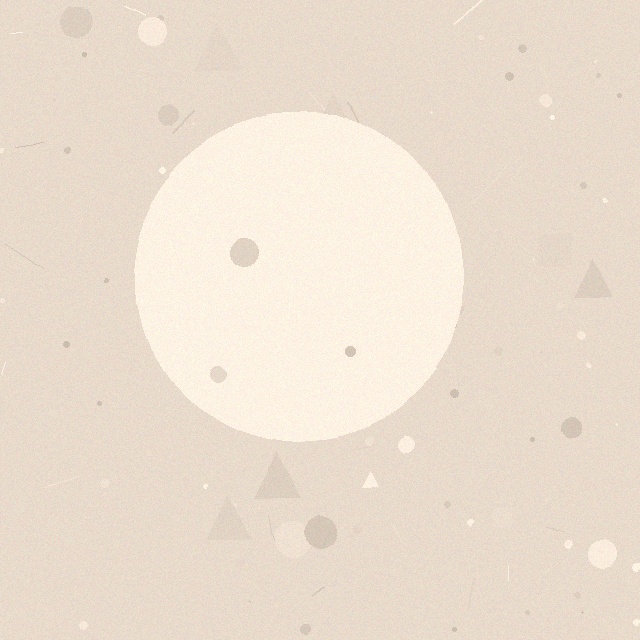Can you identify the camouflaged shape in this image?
The camouflaged shape is a circle.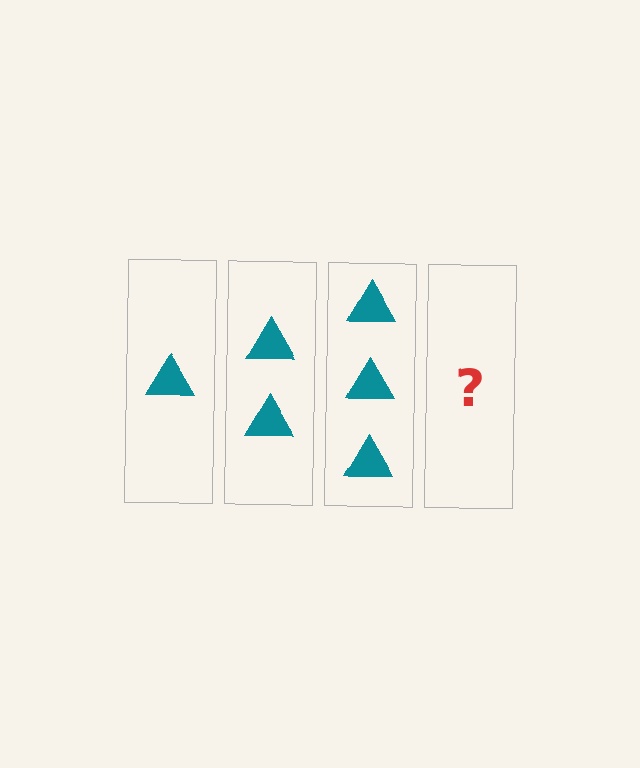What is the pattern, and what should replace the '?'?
The pattern is that each step adds one more triangle. The '?' should be 4 triangles.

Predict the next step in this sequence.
The next step is 4 triangles.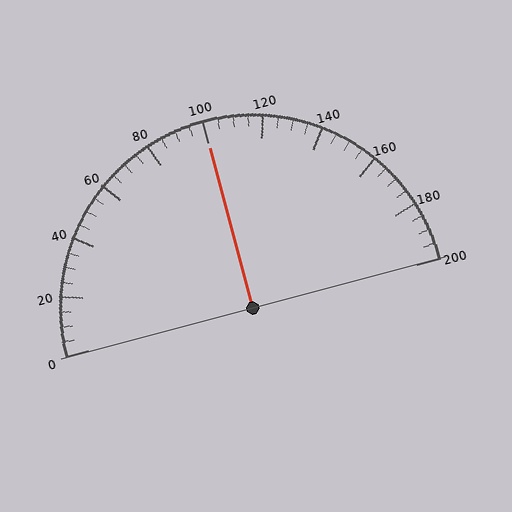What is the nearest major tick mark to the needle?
The nearest major tick mark is 100.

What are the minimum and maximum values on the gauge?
The gauge ranges from 0 to 200.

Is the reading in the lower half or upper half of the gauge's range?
The reading is in the upper half of the range (0 to 200).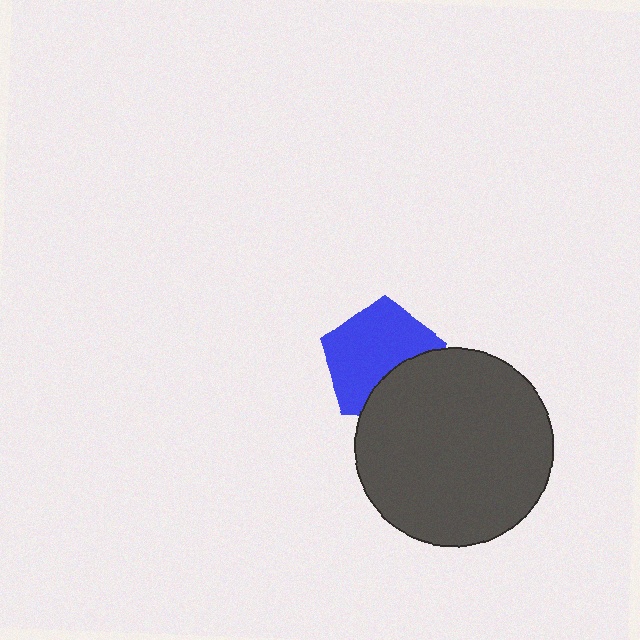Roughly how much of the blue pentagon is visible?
Most of it is visible (roughly 69%).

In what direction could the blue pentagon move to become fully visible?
The blue pentagon could move up. That would shift it out from behind the dark gray circle entirely.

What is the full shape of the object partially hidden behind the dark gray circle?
The partially hidden object is a blue pentagon.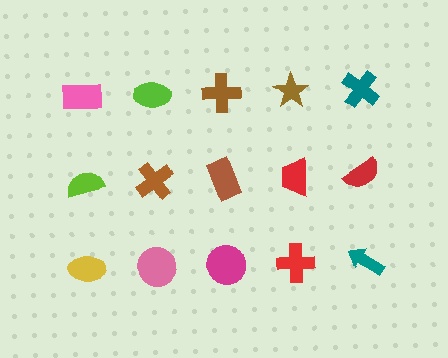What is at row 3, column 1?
A yellow ellipse.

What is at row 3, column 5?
A teal arrow.